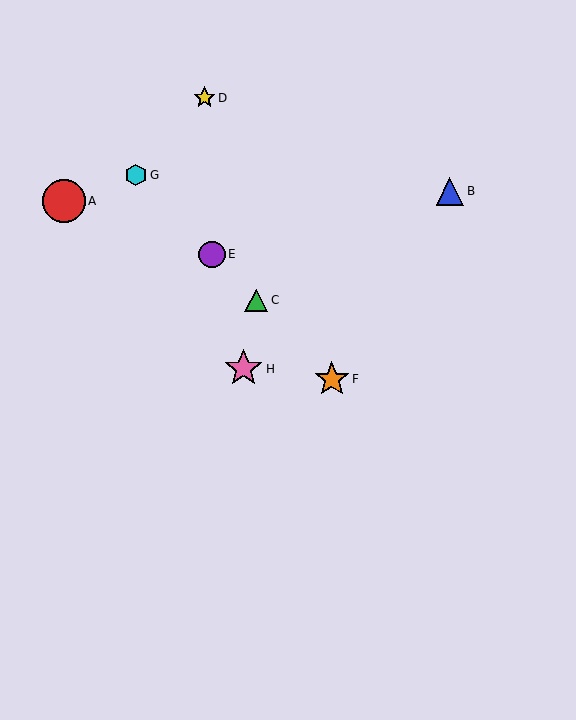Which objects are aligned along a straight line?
Objects C, E, F, G are aligned along a straight line.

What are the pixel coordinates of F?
Object F is at (332, 379).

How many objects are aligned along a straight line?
4 objects (C, E, F, G) are aligned along a straight line.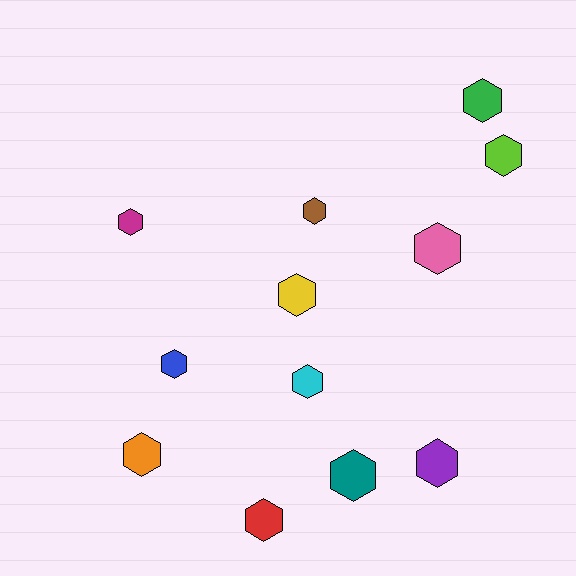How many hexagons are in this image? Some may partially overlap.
There are 12 hexagons.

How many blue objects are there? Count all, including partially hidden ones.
There is 1 blue object.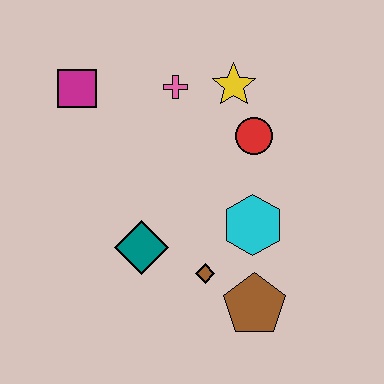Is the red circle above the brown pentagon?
Yes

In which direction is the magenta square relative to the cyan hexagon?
The magenta square is to the left of the cyan hexagon.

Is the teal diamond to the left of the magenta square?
No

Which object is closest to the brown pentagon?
The brown diamond is closest to the brown pentagon.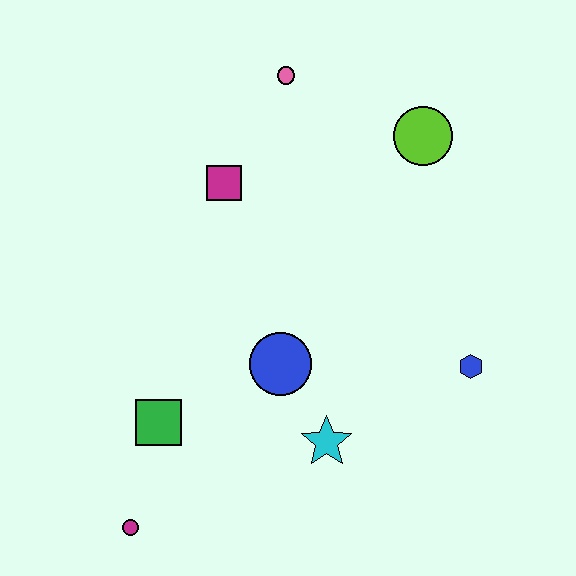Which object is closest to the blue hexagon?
The cyan star is closest to the blue hexagon.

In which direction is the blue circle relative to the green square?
The blue circle is to the right of the green square.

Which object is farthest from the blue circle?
The pink circle is farthest from the blue circle.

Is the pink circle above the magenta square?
Yes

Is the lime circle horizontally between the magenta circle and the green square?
No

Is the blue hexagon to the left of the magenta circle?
No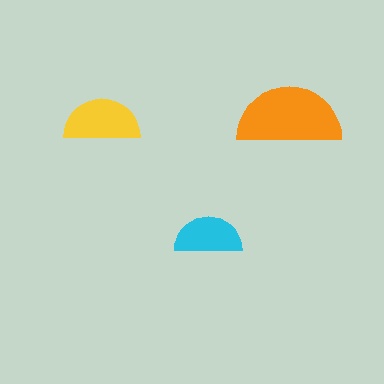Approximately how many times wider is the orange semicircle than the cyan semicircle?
About 1.5 times wider.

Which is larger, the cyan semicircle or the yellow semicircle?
The yellow one.